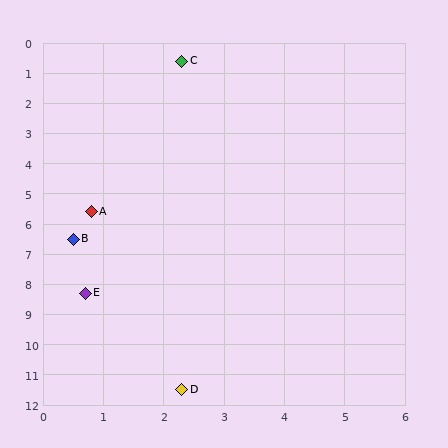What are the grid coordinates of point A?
Point A is at approximately (0.8, 5.6).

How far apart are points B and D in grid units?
Points B and D are about 5.3 grid units apart.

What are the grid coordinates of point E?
Point E is at approximately (0.7, 8.3).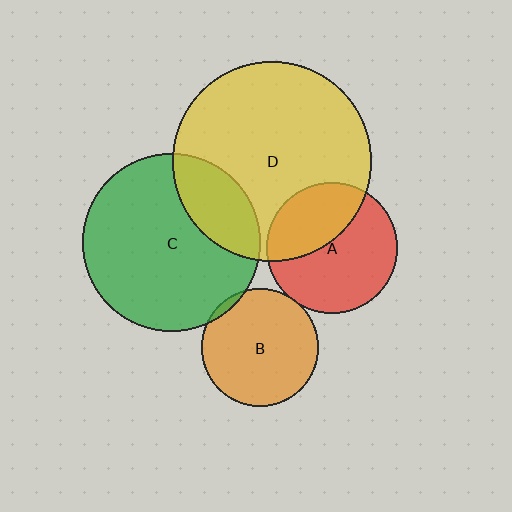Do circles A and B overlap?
Yes.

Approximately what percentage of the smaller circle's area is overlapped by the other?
Approximately 5%.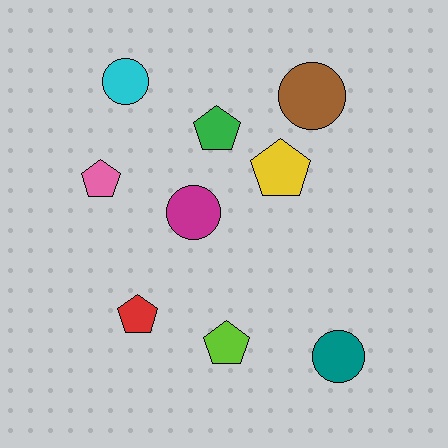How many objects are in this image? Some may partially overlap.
There are 9 objects.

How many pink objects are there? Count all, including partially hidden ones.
There is 1 pink object.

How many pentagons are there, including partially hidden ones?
There are 5 pentagons.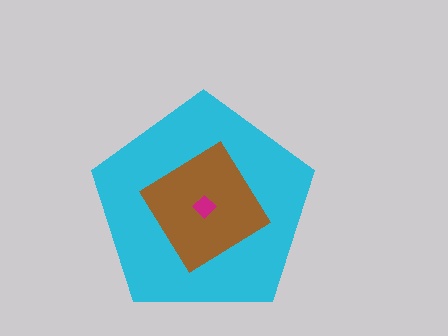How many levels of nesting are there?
3.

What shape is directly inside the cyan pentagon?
The brown diamond.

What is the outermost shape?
The cyan pentagon.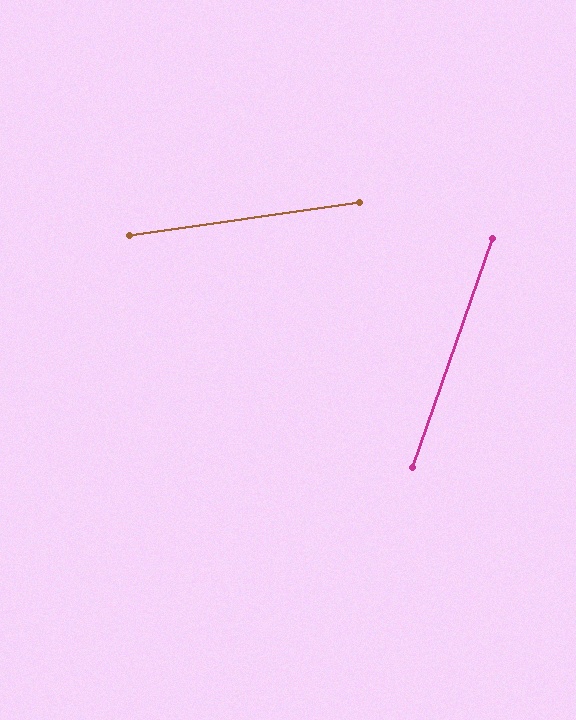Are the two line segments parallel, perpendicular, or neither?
Neither parallel nor perpendicular — they differ by about 62°.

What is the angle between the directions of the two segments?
Approximately 62 degrees.